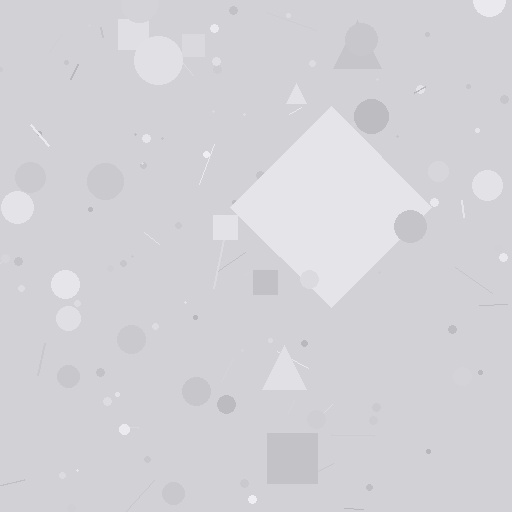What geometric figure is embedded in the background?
A diamond is embedded in the background.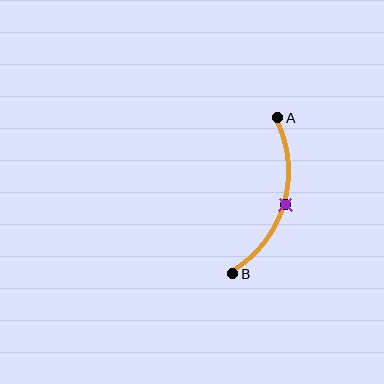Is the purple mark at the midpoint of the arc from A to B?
Yes. The purple mark lies on the arc at equal arc-length from both A and B — it is the arc midpoint.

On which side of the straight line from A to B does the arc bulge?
The arc bulges to the right of the straight line connecting A and B.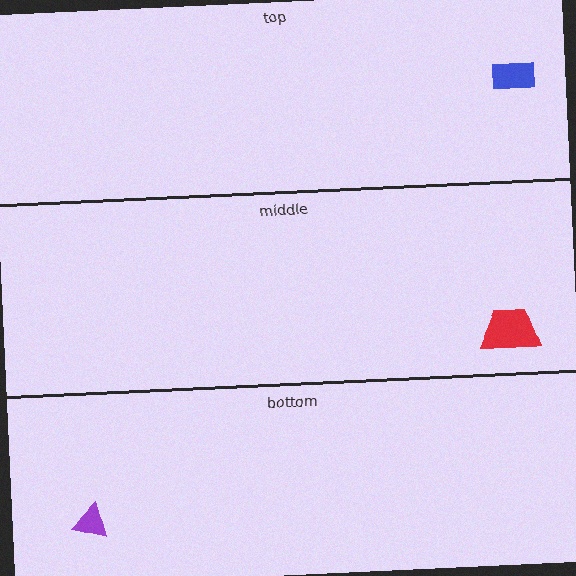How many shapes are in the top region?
1.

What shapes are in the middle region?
The red trapezoid.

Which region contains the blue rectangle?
The top region.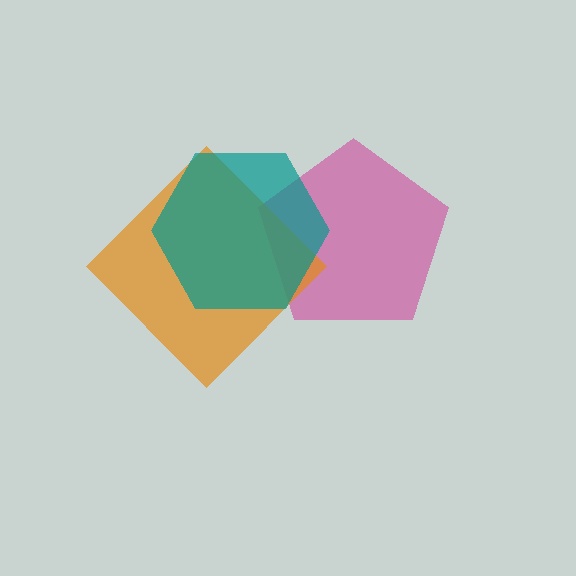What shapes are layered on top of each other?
The layered shapes are: a magenta pentagon, an orange diamond, a teal hexagon.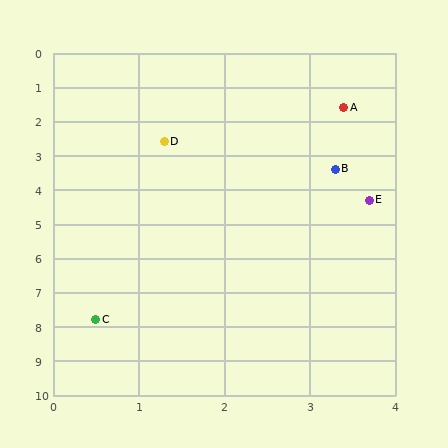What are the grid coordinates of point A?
Point A is at approximately (3.4, 1.6).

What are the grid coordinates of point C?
Point C is at approximately (0.5, 7.8).